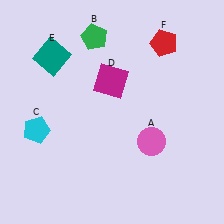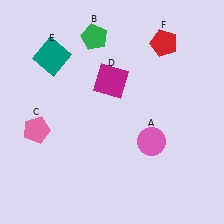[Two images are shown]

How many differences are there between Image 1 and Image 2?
There is 1 difference between the two images.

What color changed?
The pentagon (C) changed from cyan in Image 1 to pink in Image 2.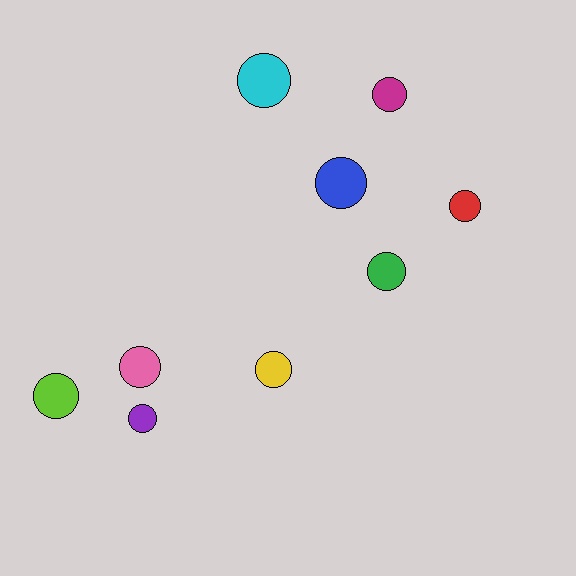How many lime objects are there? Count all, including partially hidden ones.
There is 1 lime object.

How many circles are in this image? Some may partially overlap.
There are 9 circles.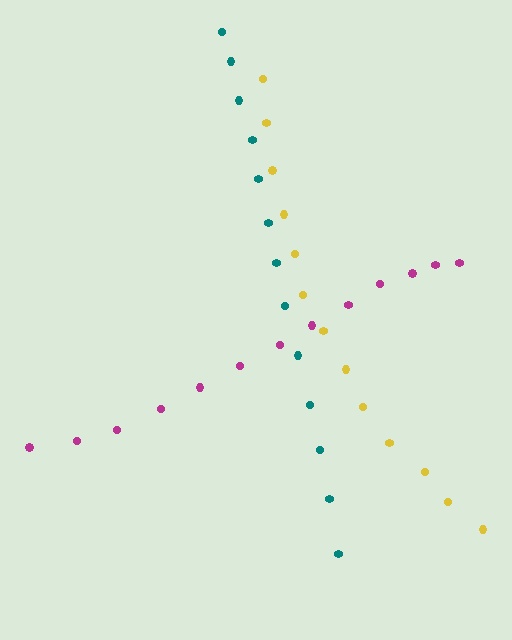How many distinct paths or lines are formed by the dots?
There are 3 distinct paths.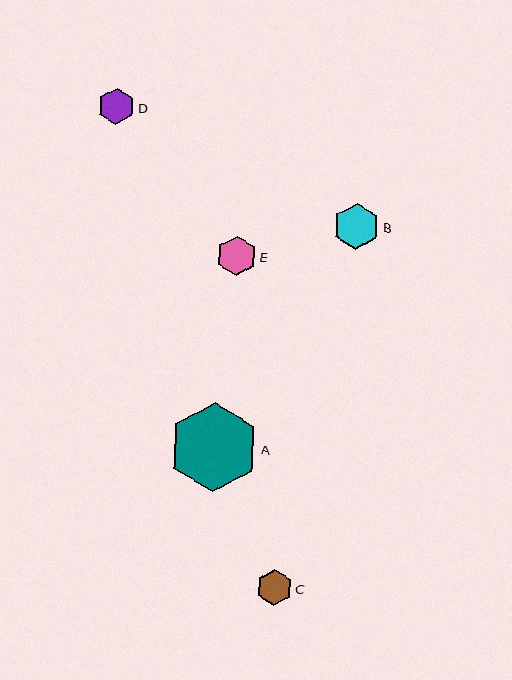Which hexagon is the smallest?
Hexagon C is the smallest with a size of approximately 36 pixels.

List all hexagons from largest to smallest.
From largest to smallest: A, B, E, D, C.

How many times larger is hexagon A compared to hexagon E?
Hexagon A is approximately 2.2 times the size of hexagon E.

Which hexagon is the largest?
Hexagon A is the largest with a size of approximately 89 pixels.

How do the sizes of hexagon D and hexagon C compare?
Hexagon D and hexagon C are approximately the same size.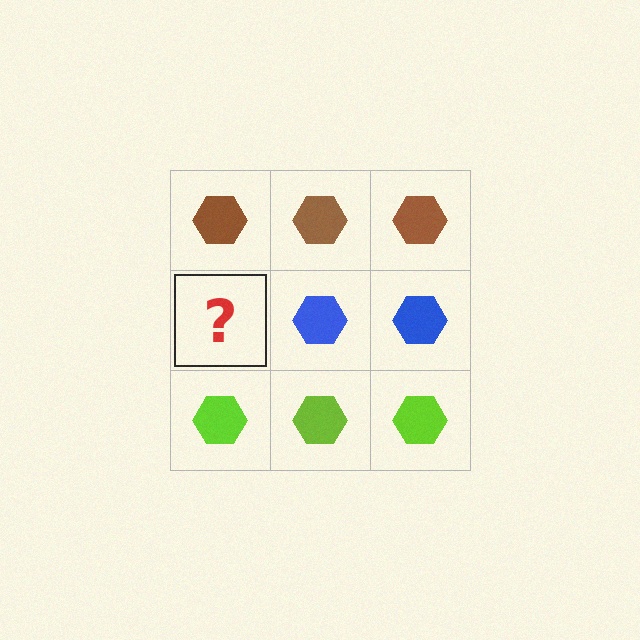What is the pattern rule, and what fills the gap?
The rule is that each row has a consistent color. The gap should be filled with a blue hexagon.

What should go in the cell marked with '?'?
The missing cell should contain a blue hexagon.